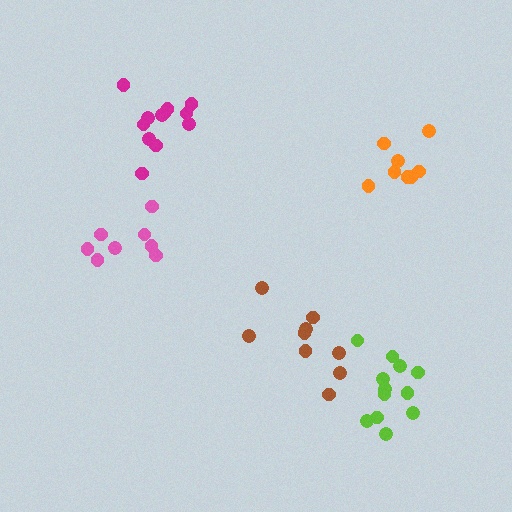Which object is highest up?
The magenta cluster is topmost.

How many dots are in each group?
Group 1: 9 dots, Group 2: 8 dots, Group 3: 12 dots, Group 4: 12 dots, Group 5: 8 dots (49 total).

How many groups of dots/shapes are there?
There are 5 groups.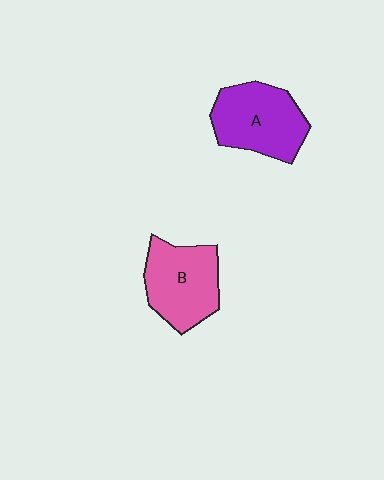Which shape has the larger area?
Shape A (purple).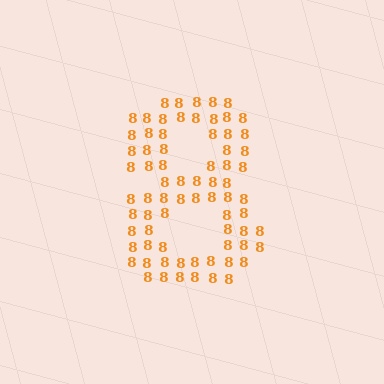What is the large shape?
The large shape is the digit 8.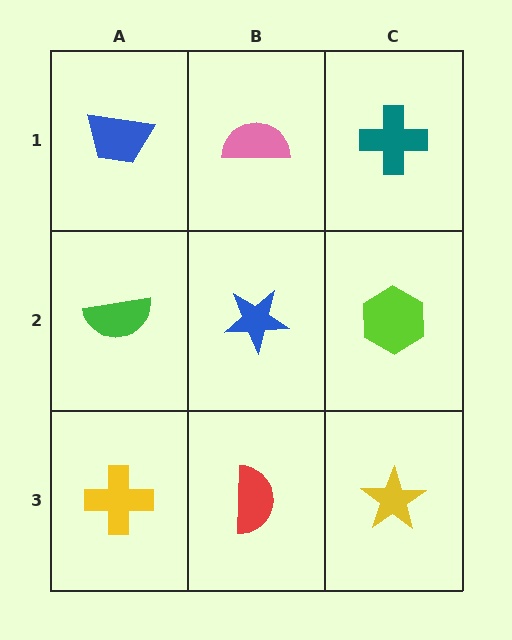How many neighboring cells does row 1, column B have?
3.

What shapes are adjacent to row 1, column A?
A green semicircle (row 2, column A), a pink semicircle (row 1, column B).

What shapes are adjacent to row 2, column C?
A teal cross (row 1, column C), a yellow star (row 3, column C), a blue star (row 2, column B).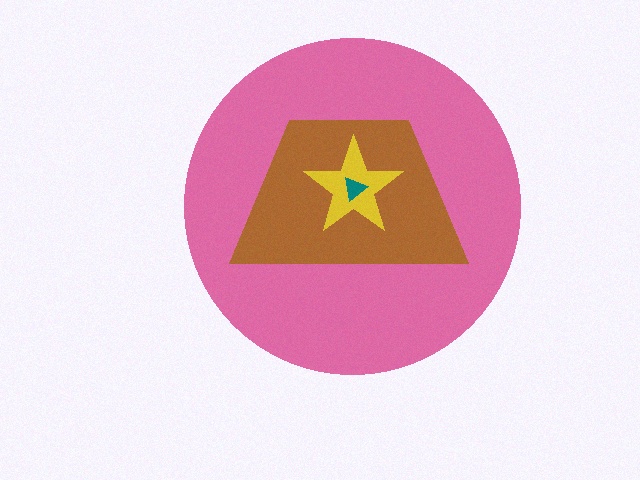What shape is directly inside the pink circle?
The brown trapezoid.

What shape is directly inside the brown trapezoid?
The yellow star.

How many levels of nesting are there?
4.